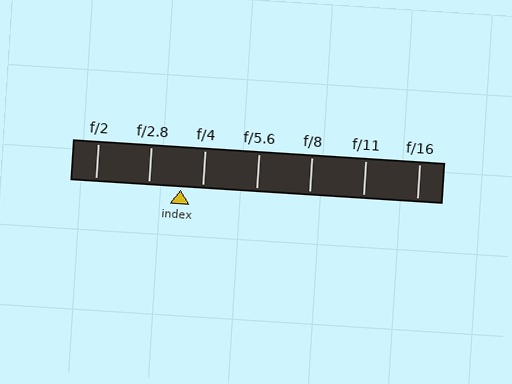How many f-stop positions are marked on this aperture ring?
There are 7 f-stop positions marked.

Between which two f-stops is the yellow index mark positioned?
The index mark is between f/2.8 and f/4.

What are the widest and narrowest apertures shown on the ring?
The widest aperture shown is f/2 and the narrowest is f/16.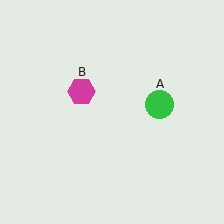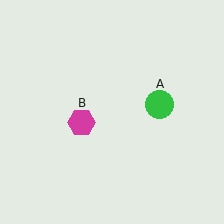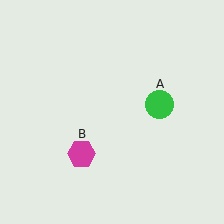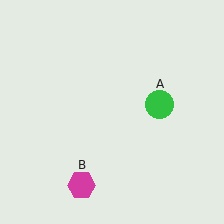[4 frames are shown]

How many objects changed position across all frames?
1 object changed position: magenta hexagon (object B).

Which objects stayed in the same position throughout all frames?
Green circle (object A) remained stationary.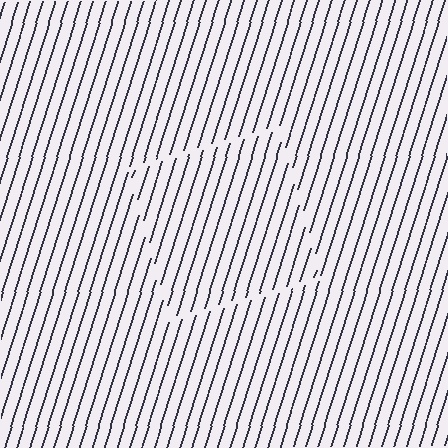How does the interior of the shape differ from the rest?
The interior of the shape contains the same grating, shifted by half a period — the contour is defined by the phase discontinuity where line-ends from the inner and outer gratings abut.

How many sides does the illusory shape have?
4 sides — the line-ends trace a square.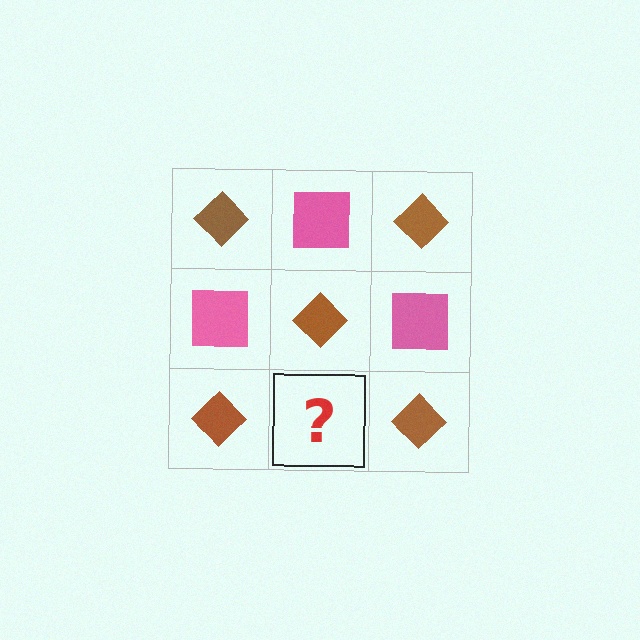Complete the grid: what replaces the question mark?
The question mark should be replaced with a pink square.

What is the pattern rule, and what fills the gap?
The rule is that it alternates brown diamond and pink square in a checkerboard pattern. The gap should be filled with a pink square.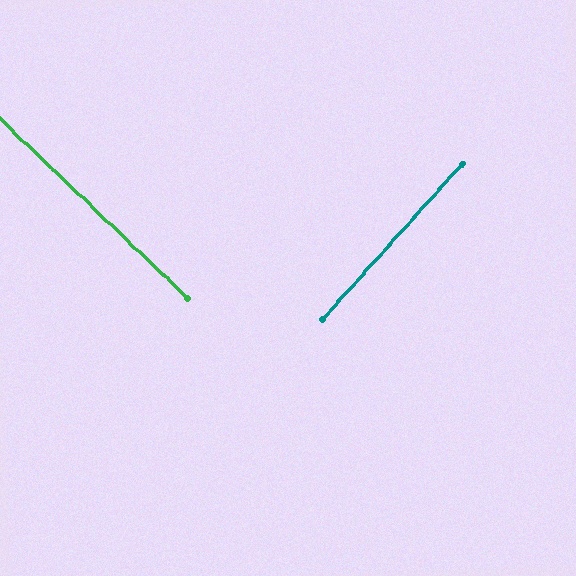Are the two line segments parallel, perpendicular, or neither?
Perpendicular — they meet at approximately 89°.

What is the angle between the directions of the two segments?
Approximately 89 degrees.